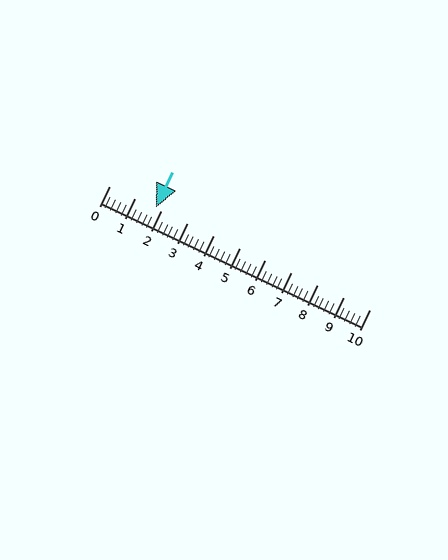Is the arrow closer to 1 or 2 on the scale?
The arrow is closer to 2.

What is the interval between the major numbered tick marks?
The major tick marks are spaced 1 units apart.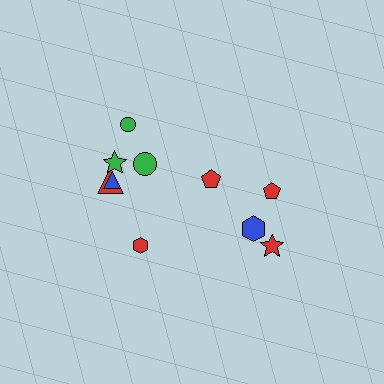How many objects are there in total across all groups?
There are 10 objects.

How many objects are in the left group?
There are 6 objects.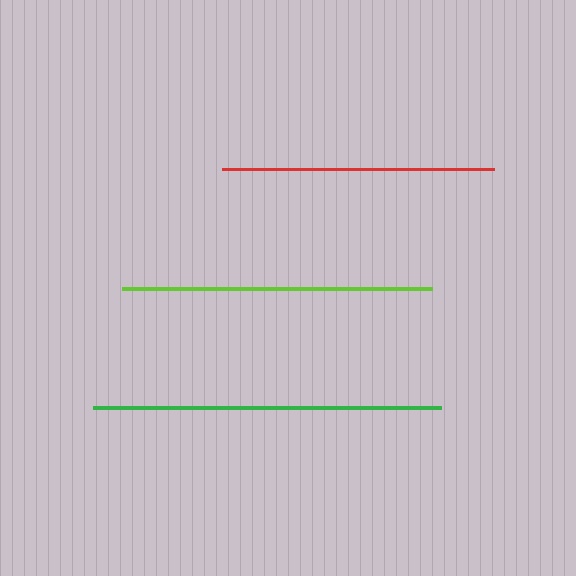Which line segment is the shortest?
The red line is the shortest at approximately 272 pixels.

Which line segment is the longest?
The green line is the longest at approximately 349 pixels.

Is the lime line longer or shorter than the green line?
The green line is longer than the lime line.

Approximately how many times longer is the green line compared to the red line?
The green line is approximately 1.3 times the length of the red line.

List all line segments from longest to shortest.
From longest to shortest: green, lime, red.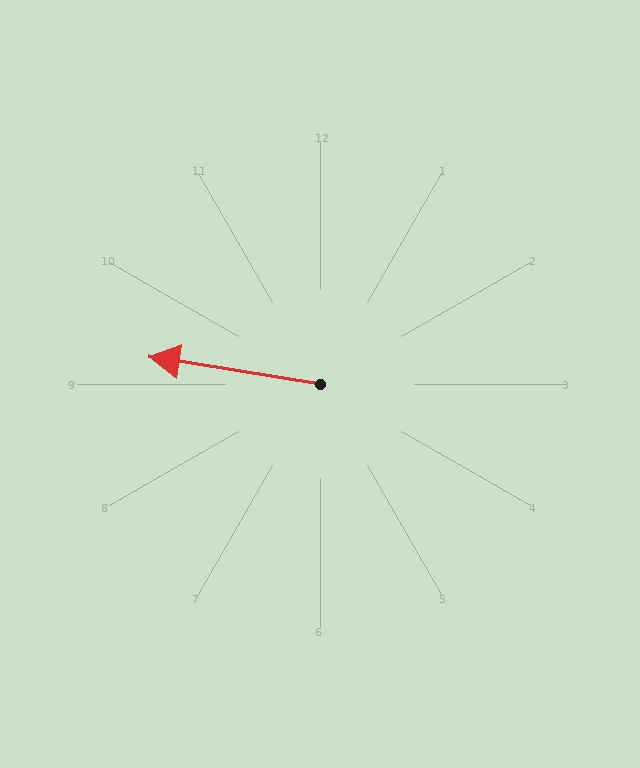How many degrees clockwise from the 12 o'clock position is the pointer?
Approximately 279 degrees.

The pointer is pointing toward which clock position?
Roughly 9 o'clock.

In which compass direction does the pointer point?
West.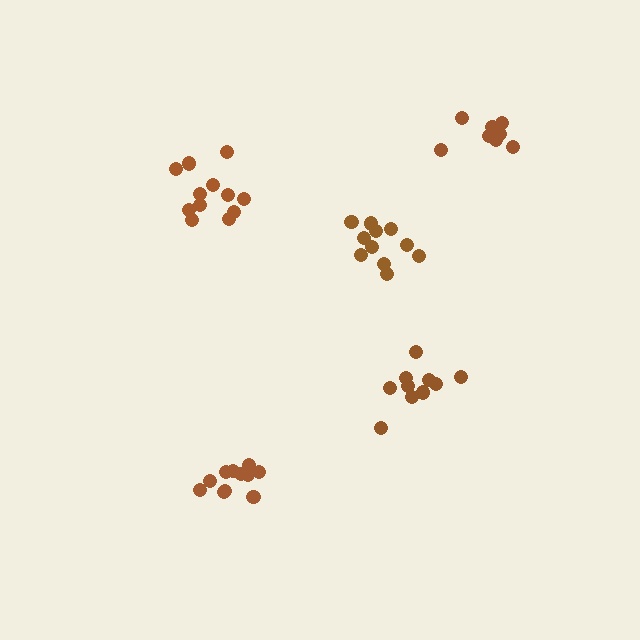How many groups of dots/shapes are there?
There are 5 groups.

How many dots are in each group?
Group 1: 8 dots, Group 2: 11 dots, Group 3: 11 dots, Group 4: 10 dots, Group 5: 12 dots (52 total).